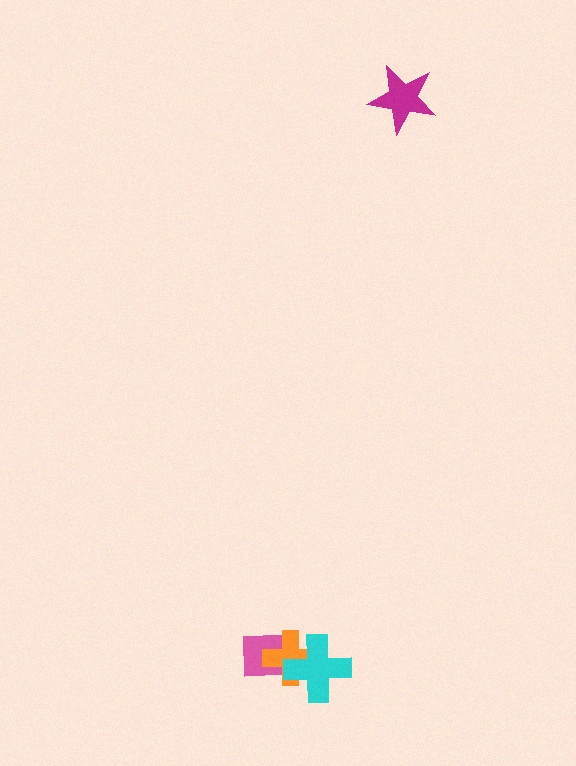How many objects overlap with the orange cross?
2 objects overlap with the orange cross.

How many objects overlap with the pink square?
2 objects overlap with the pink square.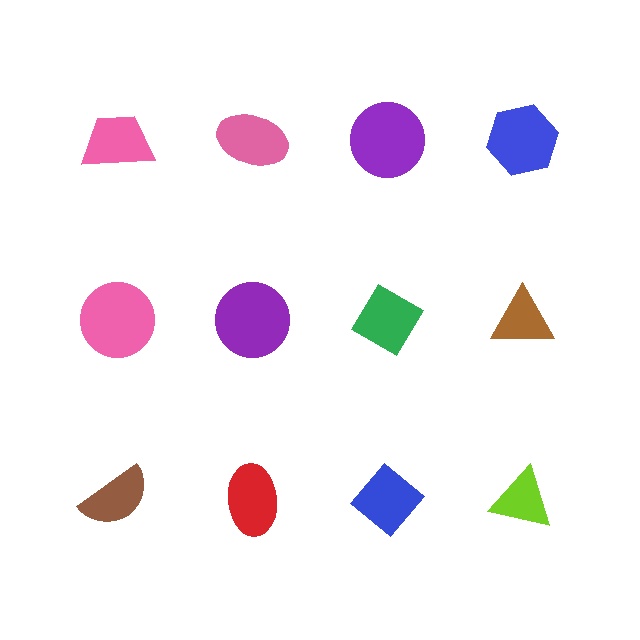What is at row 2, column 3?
A green diamond.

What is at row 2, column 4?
A brown triangle.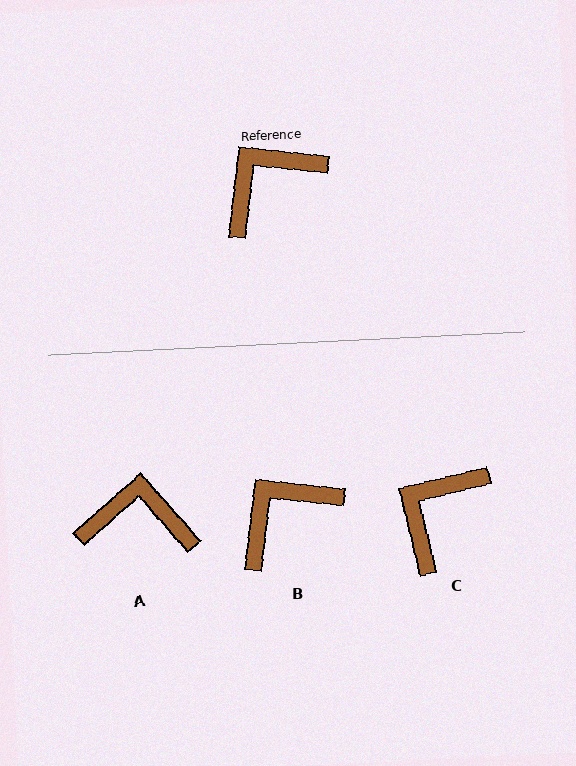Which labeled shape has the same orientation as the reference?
B.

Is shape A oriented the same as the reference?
No, it is off by about 42 degrees.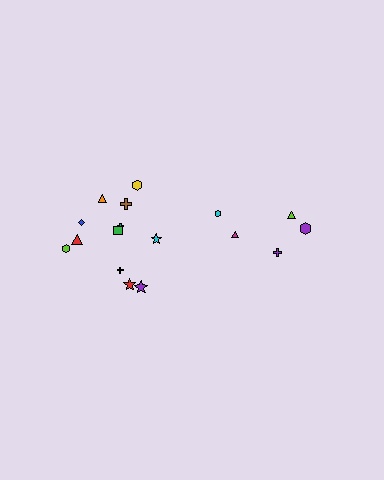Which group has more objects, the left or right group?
The left group.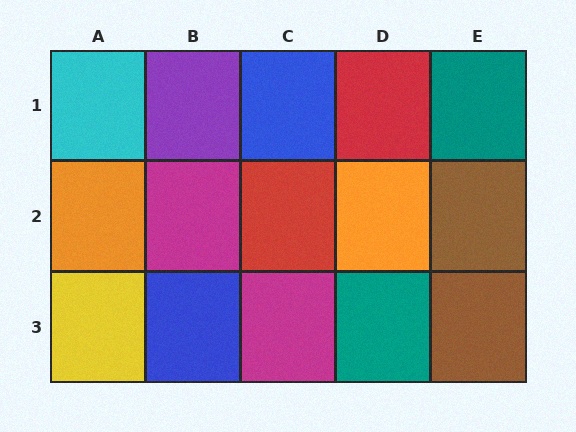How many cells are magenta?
2 cells are magenta.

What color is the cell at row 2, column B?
Magenta.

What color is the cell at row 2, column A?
Orange.